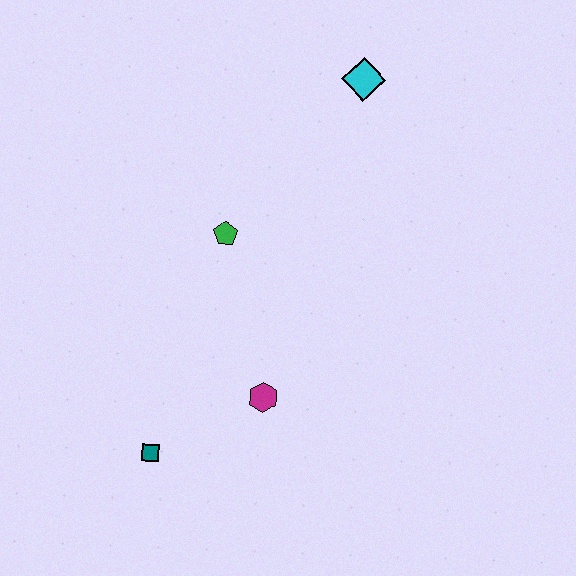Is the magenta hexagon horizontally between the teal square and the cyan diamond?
Yes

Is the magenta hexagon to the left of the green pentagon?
No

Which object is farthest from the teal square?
The cyan diamond is farthest from the teal square.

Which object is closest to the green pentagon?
The magenta hexagon is closest to the green pentagon.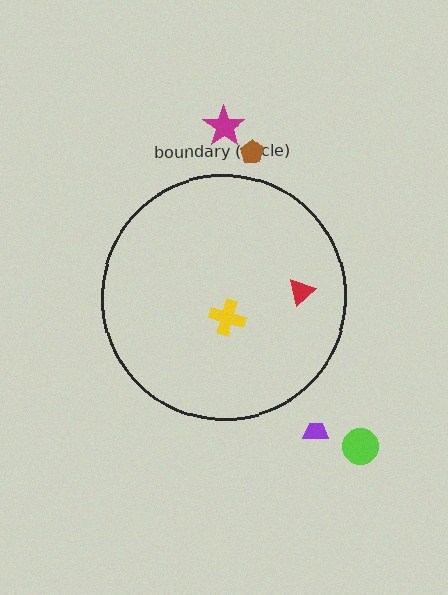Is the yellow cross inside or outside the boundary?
Inside.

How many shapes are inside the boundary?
2 inside, 4 outside.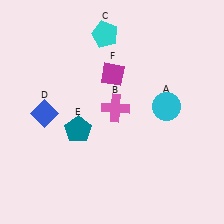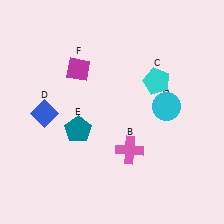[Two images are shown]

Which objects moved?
The objects that moved are: the pink cross (B), the cyan pentagon (C), the magenta diamond (F).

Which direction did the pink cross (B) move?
The pink cross (B) moved down.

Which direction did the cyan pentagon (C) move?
The cyan pentagon (C) moved right.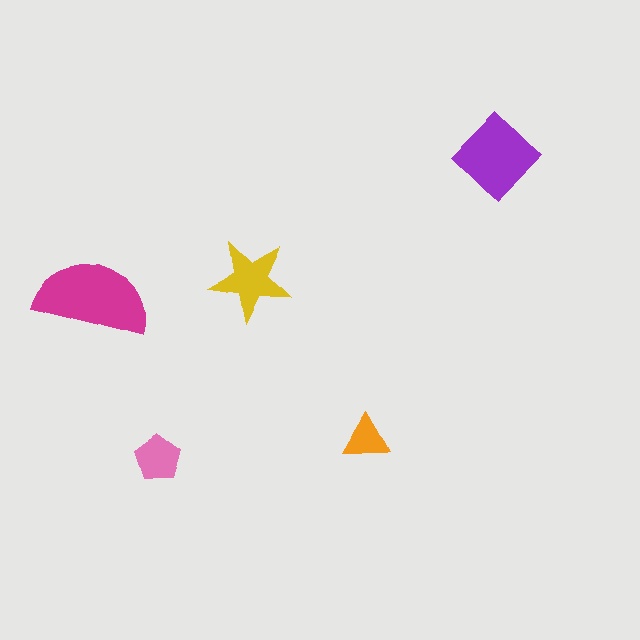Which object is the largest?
The magenta semicircle.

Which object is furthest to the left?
The magenta semicircle is leftmost.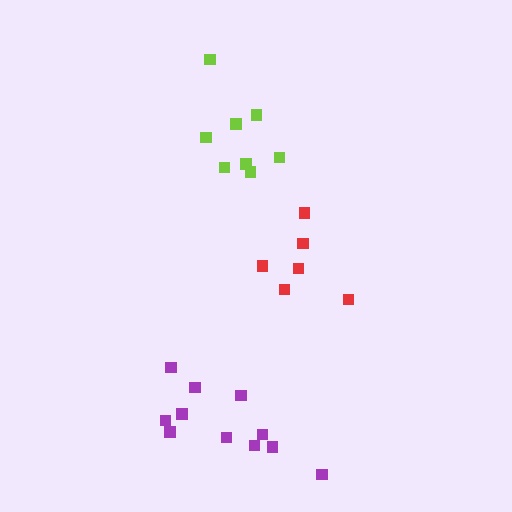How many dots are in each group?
Group 1: 6 dots, Group 2: 11 dots, Group 3: 8 dots (25 total).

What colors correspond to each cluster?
The clusters are colored: red, purple, lime.